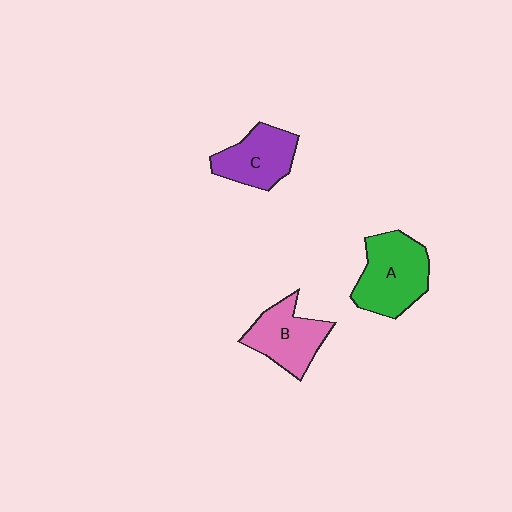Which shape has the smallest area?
Shape C (purple).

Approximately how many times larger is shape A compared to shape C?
Approximately 1.3 times.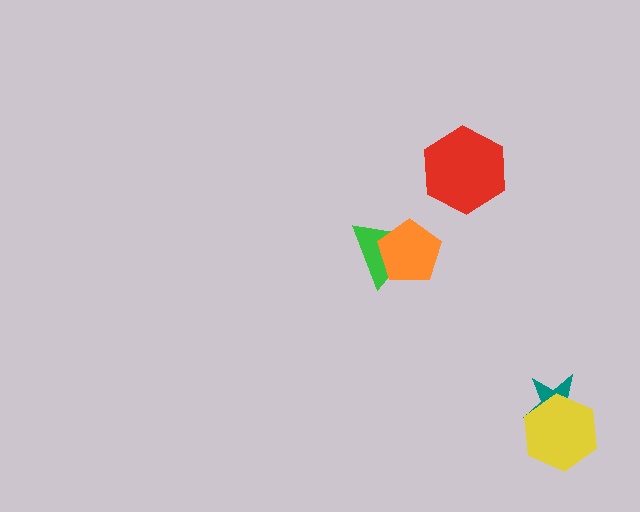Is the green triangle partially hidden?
Yes, it is partially covered by another shape.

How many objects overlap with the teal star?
1 object overlaps with the teal star.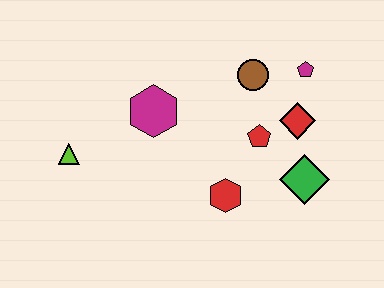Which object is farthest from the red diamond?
The lime triangle is farthest from the red diamond.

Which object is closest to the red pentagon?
The red diamond is closest to the red pentagon.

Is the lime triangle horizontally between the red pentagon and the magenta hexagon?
No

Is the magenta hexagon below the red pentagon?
No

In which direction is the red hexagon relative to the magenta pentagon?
The red hexagon is below the magenta pentagon.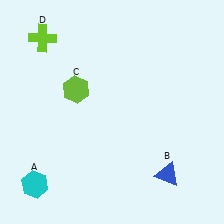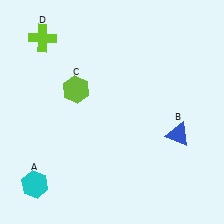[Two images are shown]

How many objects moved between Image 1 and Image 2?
1 object moved between the two images.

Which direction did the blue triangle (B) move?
The blue triangle (B) moved up.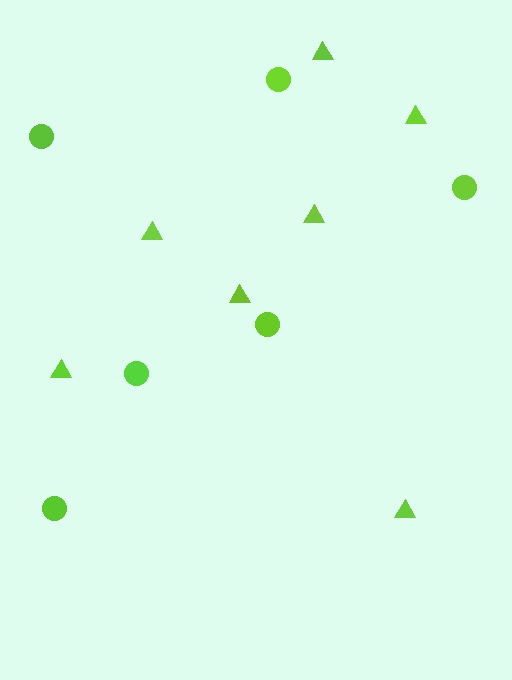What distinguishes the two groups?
There are 2 groups: one group of circles (6) and one group of triangles (7).